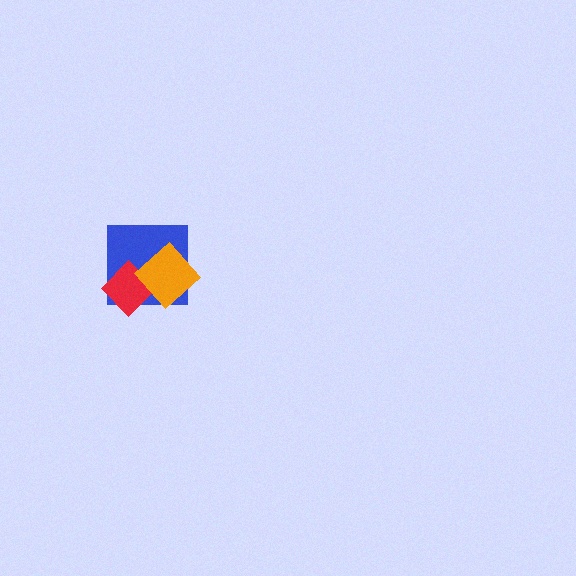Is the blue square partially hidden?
Yes, it is partially covered by another shape.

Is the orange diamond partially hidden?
No, no other shape covers it.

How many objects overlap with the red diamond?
2 objects overlap with the red diamond.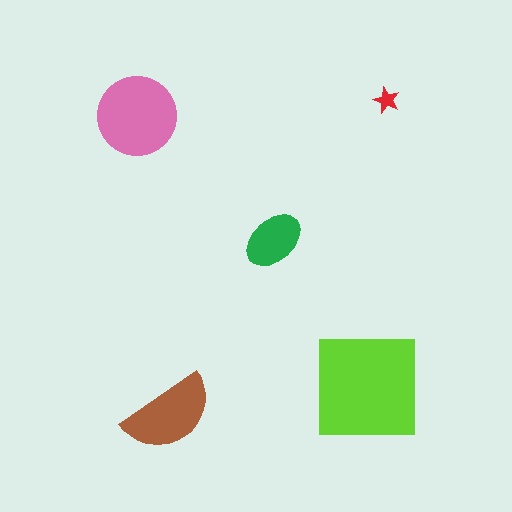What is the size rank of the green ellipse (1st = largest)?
4th.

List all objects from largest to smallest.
The lime square, the pink circle, the brown semicircle, the green ellipse, the red star.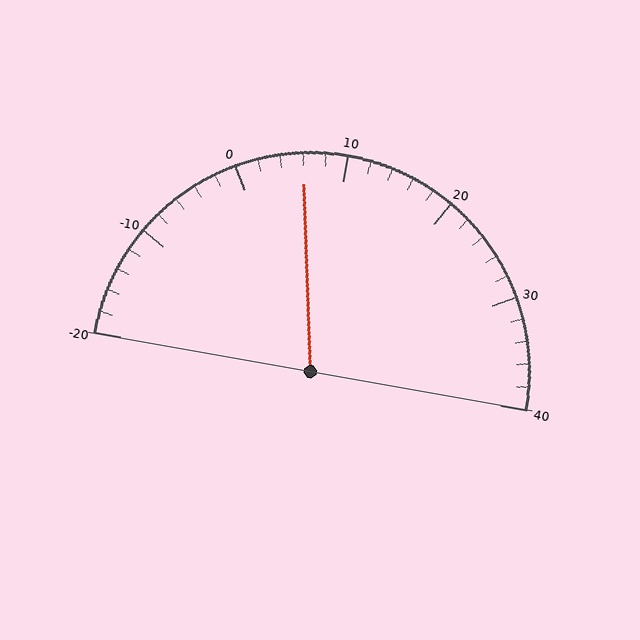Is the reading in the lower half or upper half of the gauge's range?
The reading is in the lower half of the range (-20 to 40).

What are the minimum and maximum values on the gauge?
The gauge ranges from -20 to 40.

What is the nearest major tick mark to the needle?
The nearest major tick mark is 10.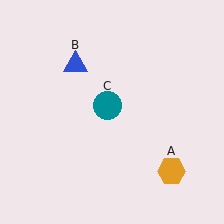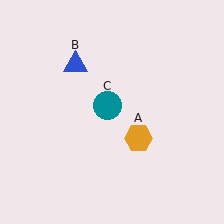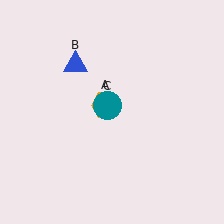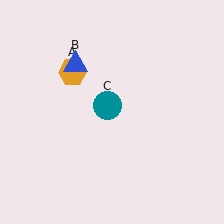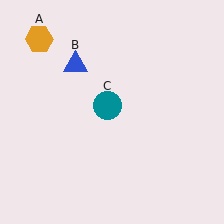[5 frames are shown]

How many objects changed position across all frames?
1 object changed position: orange hexagon (object A).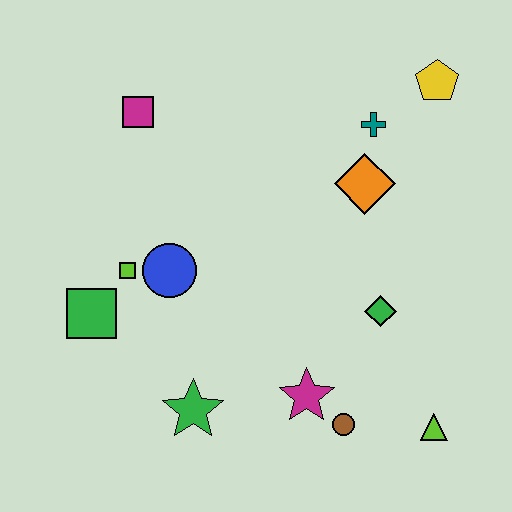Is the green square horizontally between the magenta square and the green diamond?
No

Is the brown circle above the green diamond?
No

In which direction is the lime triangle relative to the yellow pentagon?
The lime triangle is below the yellow pentagon.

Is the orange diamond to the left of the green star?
No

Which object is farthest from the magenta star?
The yellow pentagon is farthest from the magenta star.